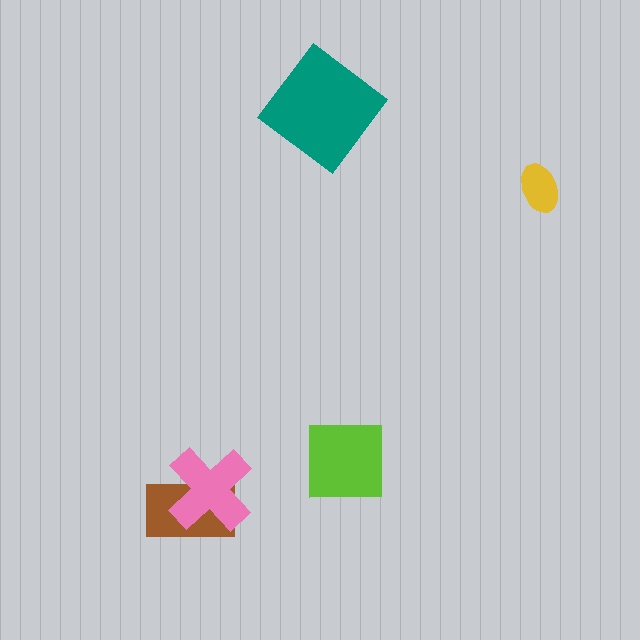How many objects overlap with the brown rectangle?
1 object overlaps with the brown rectangle.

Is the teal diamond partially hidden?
No, no other shape covers it.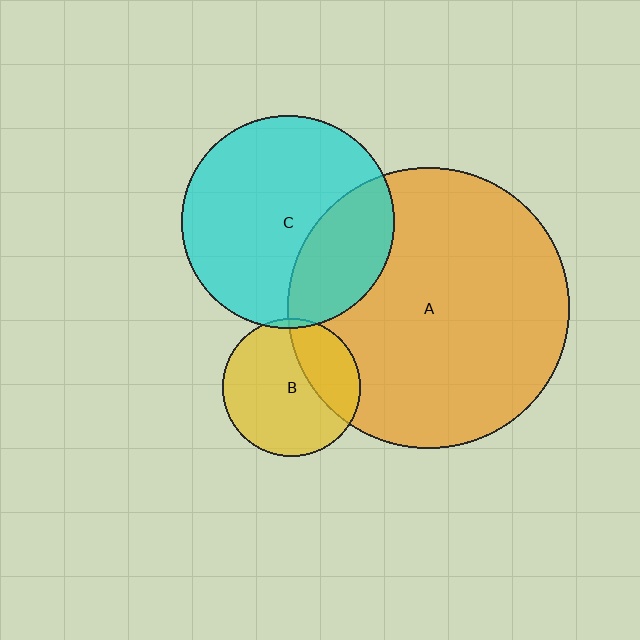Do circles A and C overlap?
Yes.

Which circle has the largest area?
Circle A (orange).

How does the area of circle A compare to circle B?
Approximately 4.1 times.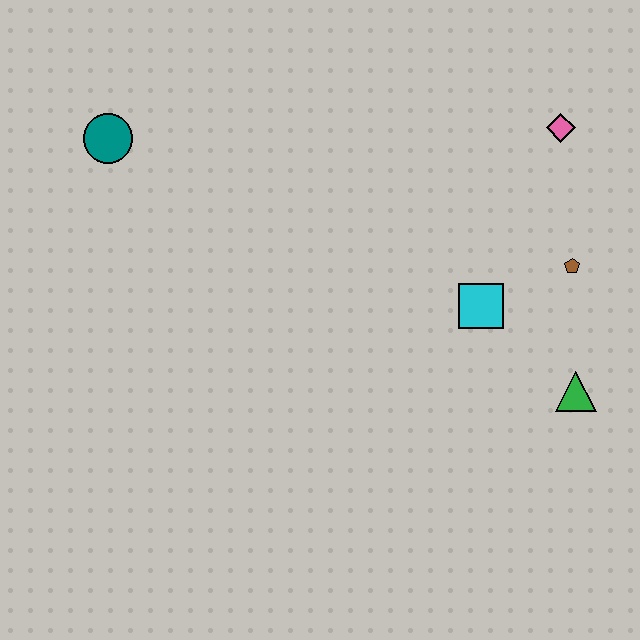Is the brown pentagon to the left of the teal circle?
No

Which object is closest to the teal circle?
The cyan square is closest to the teal circle.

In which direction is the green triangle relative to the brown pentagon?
The green triangle is below the brown pentagon.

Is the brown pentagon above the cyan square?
Yes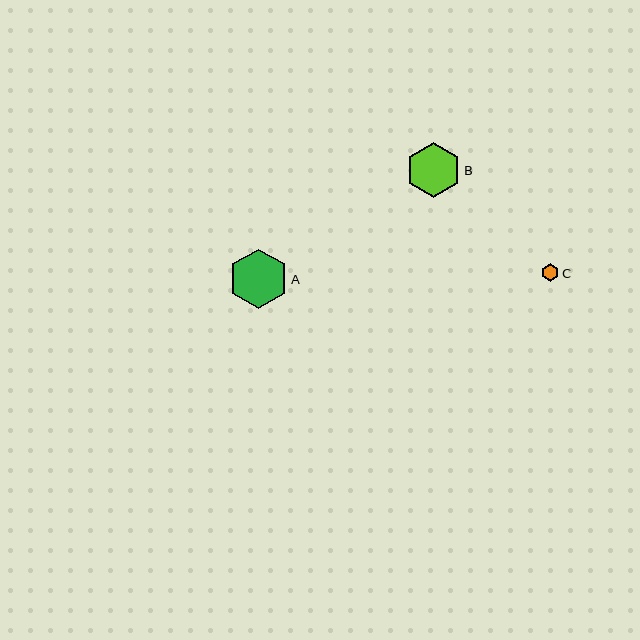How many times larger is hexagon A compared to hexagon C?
Hexagon A is approximately 3.4 times the size of hexagon C.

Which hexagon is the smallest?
Hexagon C is the smallest with a size of approximately 17 pixels.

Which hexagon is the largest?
Hexagon A is the largest with a size of approximately 59 pixels.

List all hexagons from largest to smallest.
From largest to smallest: A, B, C.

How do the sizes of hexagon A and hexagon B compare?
Hexagon A and hexagon B are approximately the same size.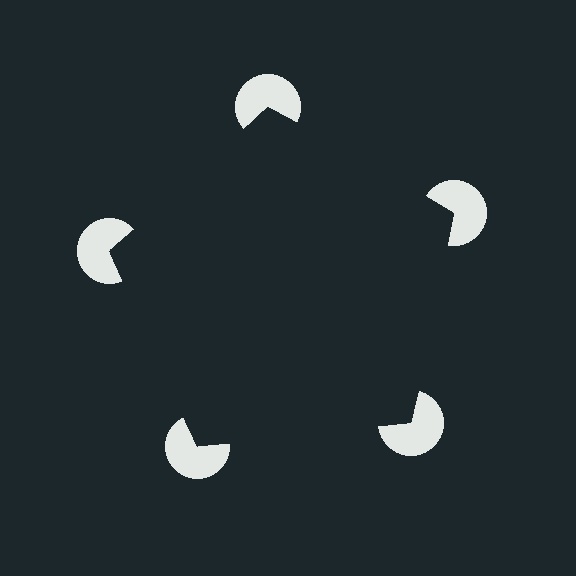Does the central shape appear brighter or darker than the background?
It typically appears slightly darker than the background, even though no actual brightness change is drawn.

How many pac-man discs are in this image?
There are 5 — one at each vertex of the illusory pentagon.